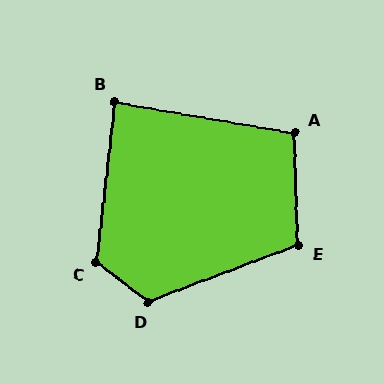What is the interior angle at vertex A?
Approximately 101 degrees (obtuse).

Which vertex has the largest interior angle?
D, at approximately 121 degrees.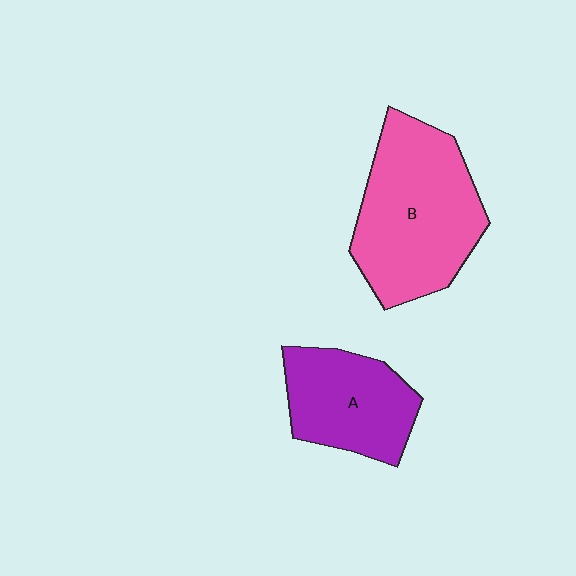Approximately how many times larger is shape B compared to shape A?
Approximately 1.5 times.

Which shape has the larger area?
Shape B (pink).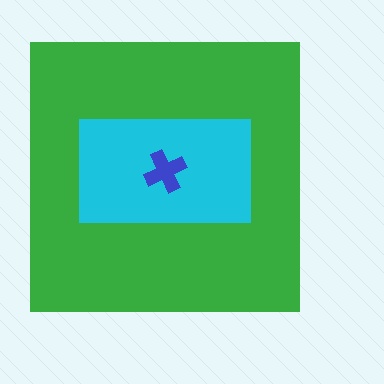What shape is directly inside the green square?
The cyan rectangle.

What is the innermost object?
The blue cross.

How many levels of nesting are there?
3.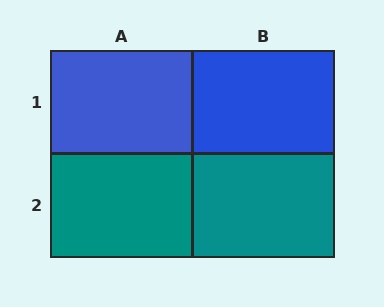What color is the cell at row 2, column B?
Teal.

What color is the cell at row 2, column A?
Teal.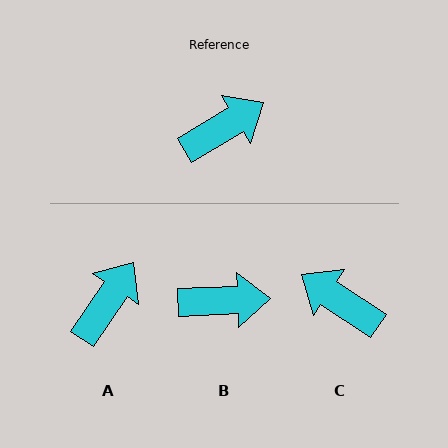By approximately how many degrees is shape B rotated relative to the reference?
Approximately 29 degrees clockwise.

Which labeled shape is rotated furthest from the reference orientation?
C, about 115 degrees away.